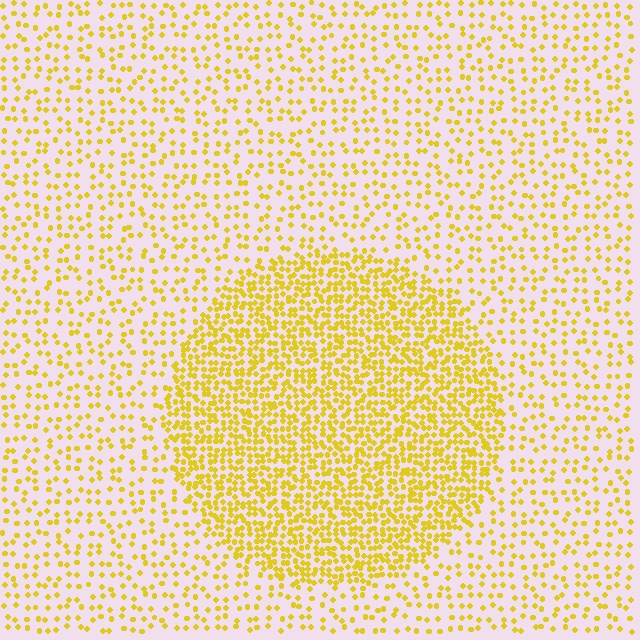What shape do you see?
I see a circle.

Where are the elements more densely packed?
The elements are more densely packed inside the circle boundary.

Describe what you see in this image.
The image contains small yellow elements arranged at two different densities. A circle-shaped region is visible where the elements are more densely packed than the surrounding area.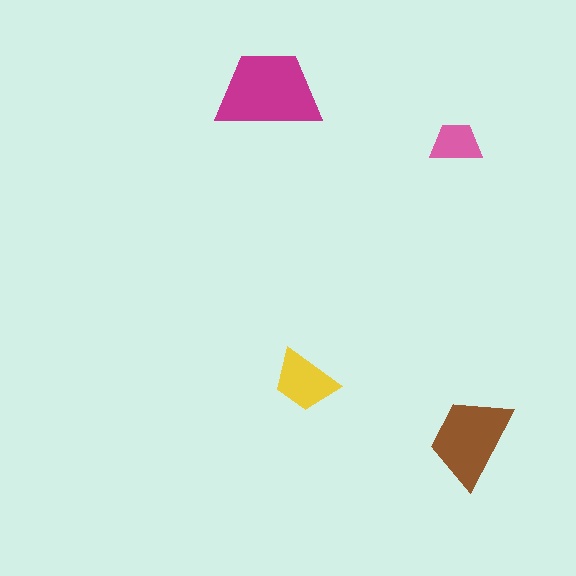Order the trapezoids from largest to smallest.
the magenta one, the brown one, the yellow one, the pink one.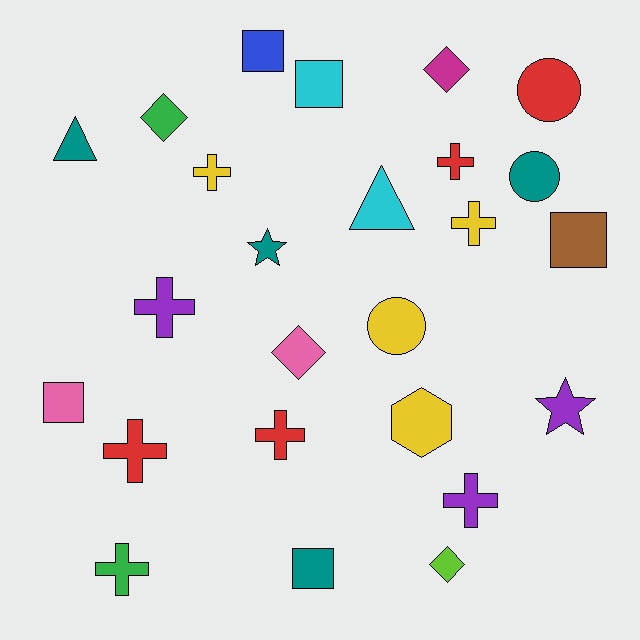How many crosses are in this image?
There are 8 crosses.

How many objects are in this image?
There are 25 objects.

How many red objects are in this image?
There are 4 red objects.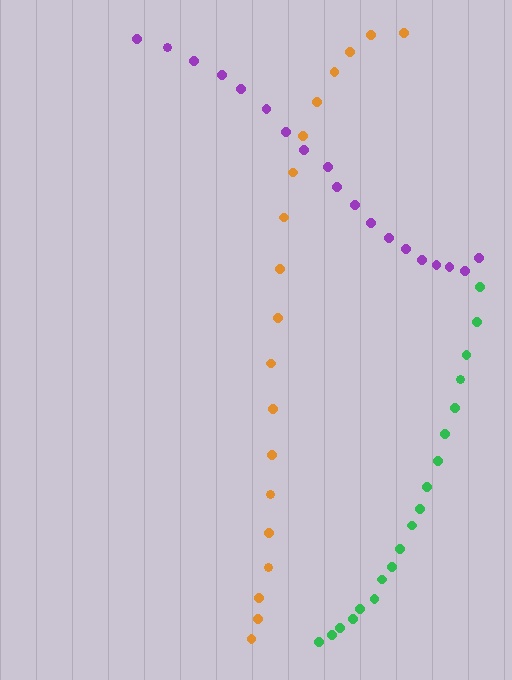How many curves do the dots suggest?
There are 3 distinct paths.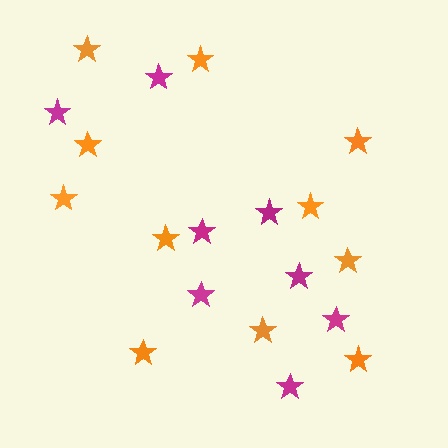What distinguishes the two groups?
There are 2 groups: one group of orange stars (11) and one group of magenta stars (8).